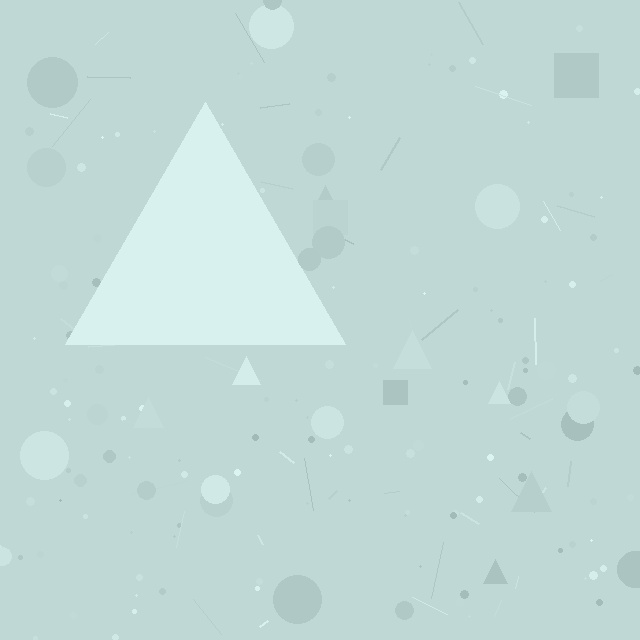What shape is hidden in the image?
A triangle is hidden in the image.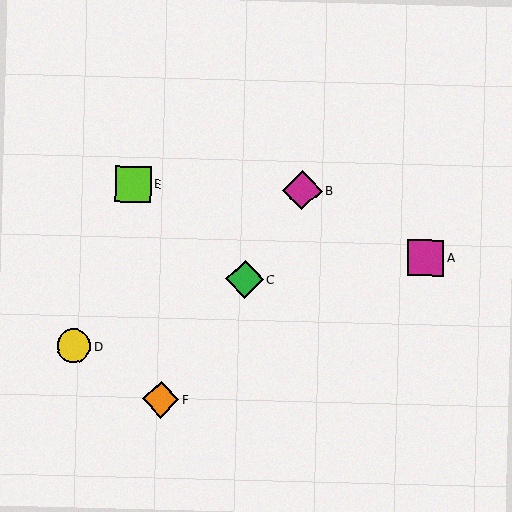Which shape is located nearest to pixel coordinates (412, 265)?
The magenta square (labeled A) at (426, 258) is nearest to that location.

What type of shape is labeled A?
Shape A is a magenta square.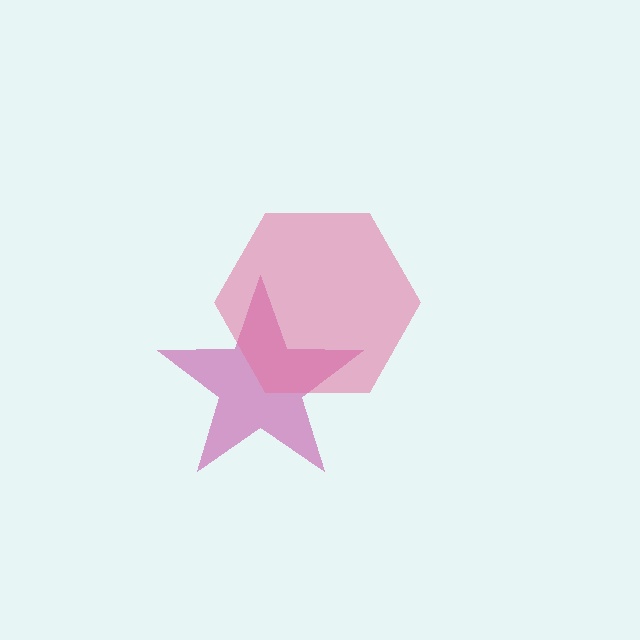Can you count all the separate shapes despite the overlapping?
Yes, there are 2 separate shapes.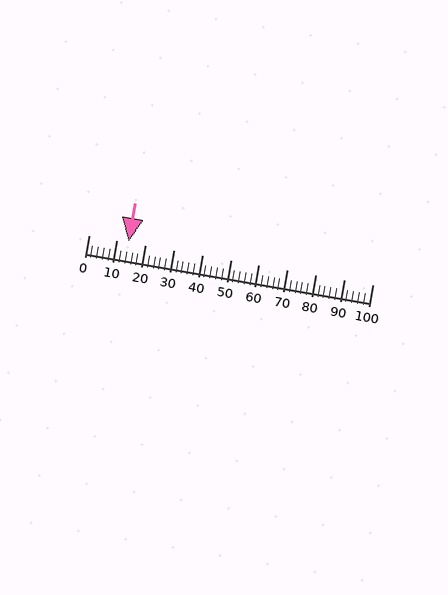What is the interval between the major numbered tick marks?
The major tick marks are spaced 10 units apart.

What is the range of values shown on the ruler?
The ruler shows values from 0 to 100.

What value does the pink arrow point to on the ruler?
The pink arrow points to approximately 14.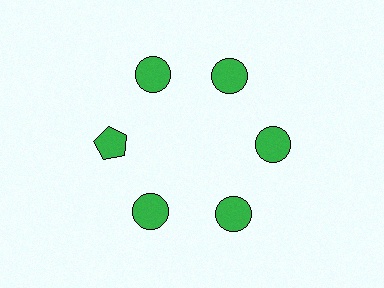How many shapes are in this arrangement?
There are 6 shapes arranged in a ring pattern.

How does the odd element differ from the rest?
It has a different shape: pentagon instead of circle.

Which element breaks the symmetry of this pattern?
The green pentagon at roughly the 9 o'clock position breaks the symmetry. All other shapes are green circles.